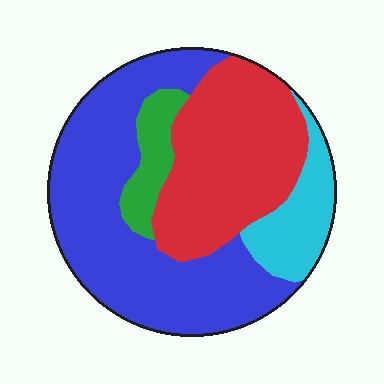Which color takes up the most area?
Blue, at roughly 45%.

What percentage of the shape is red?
Red covers about 35% of the shape.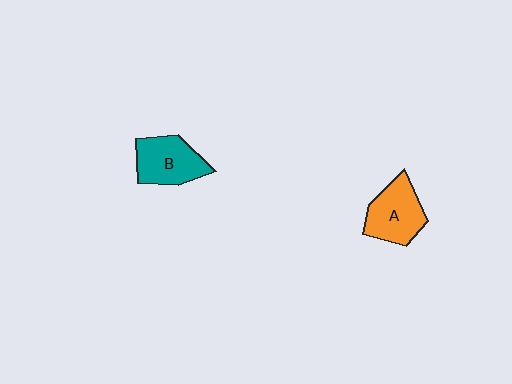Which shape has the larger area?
Shape A (orange).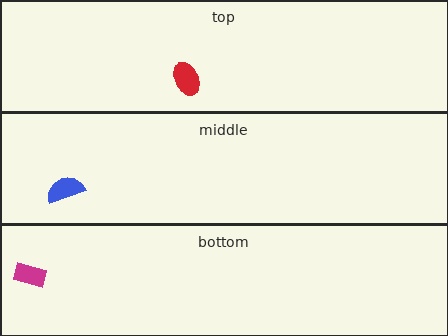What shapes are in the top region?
The red ellipse.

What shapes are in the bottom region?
The magenta rectangle.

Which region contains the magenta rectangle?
The bottom region.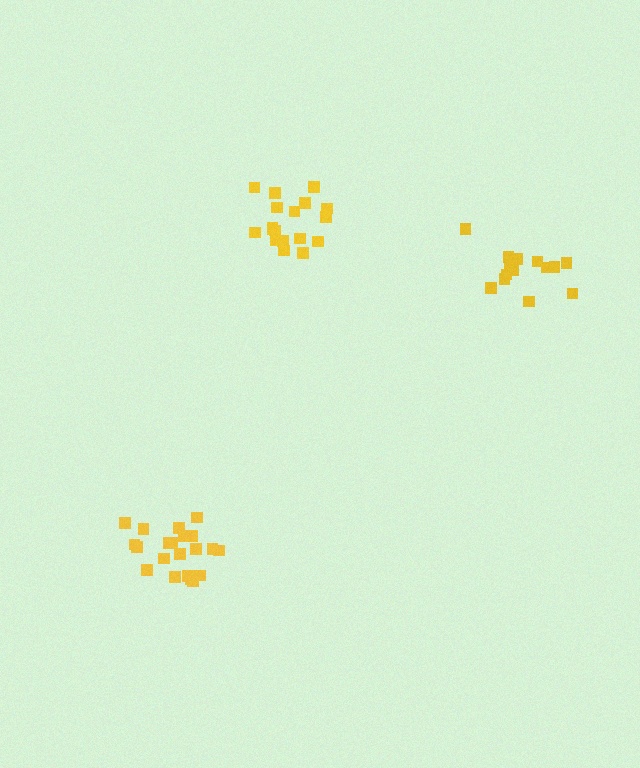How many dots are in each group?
Group 1: 18 dots, Group 2: 21 dots, Group 3: 15 dots (54 total).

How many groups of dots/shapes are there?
There are 3 groups.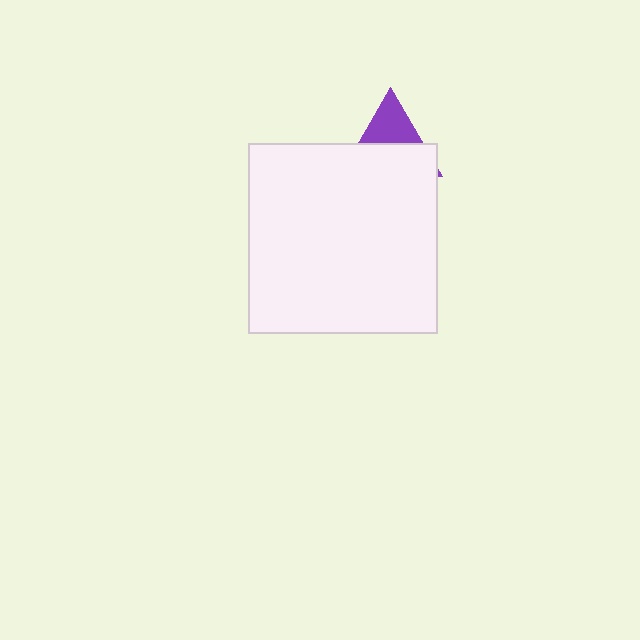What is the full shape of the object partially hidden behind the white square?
The partially hidden object is a purple triangle.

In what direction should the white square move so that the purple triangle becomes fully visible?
The white square should move down. That is the shortest direction to clear the overlap and leave the purple triangle fully visible.